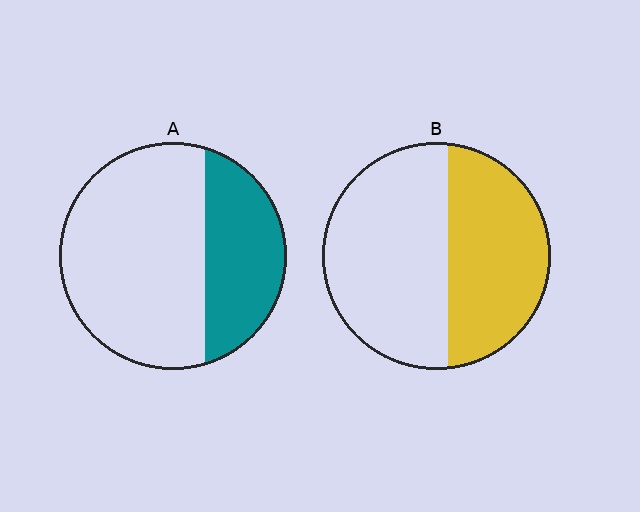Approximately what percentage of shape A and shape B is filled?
A is approximately 30% and B is approximately 45%.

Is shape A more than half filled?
No.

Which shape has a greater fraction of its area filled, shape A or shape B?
Shape B.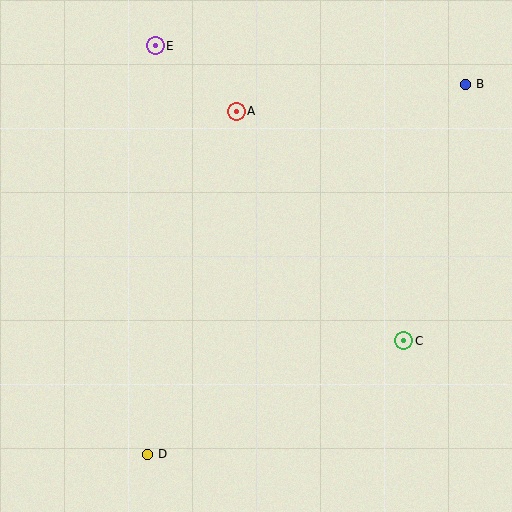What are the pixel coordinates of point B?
Point B is at (465, 84).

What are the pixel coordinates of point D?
Point D is at (147, 454).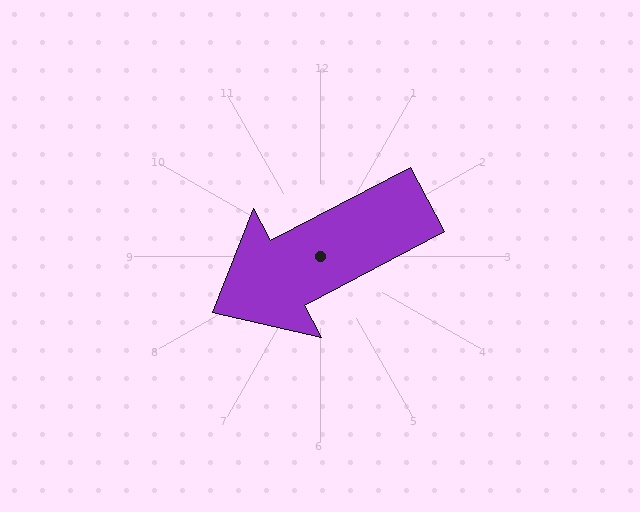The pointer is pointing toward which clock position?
Roughly 8 o'clock.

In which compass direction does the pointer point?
Southwest.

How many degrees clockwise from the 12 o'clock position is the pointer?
Approximately 242 degrees.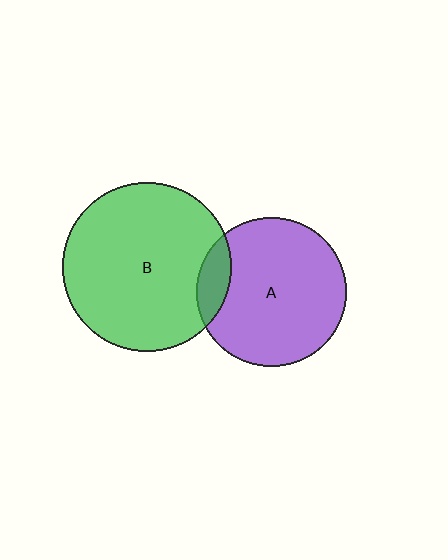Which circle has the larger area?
Circle B (green).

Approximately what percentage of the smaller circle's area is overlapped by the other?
Approximately 10%.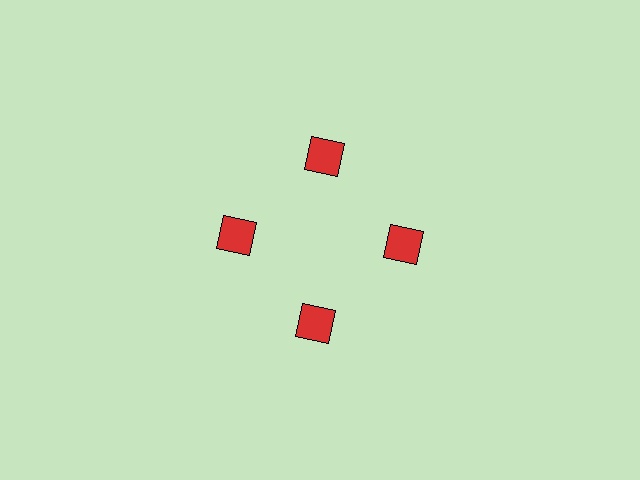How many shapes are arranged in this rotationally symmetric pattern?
There are 4 shapes, arranged in 4 groups of 1.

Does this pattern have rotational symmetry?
Yes, this pattern has 4-fold rotational symmetry. It looks the same after rotating 90 degrees around the center.